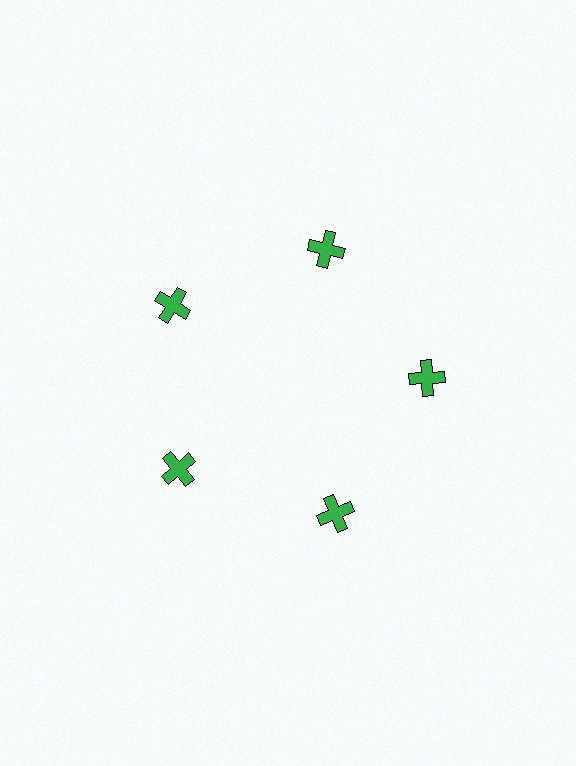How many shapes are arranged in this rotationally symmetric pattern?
There are 5 shapes, arranged in 5 groups of 1.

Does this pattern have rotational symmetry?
Yes, this pattern has 5-fold rotational symmetry. It looks the same after rotating 72 degrees around the center.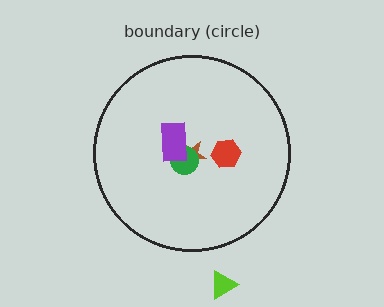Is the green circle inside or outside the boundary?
Inside.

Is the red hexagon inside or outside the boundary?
Inside.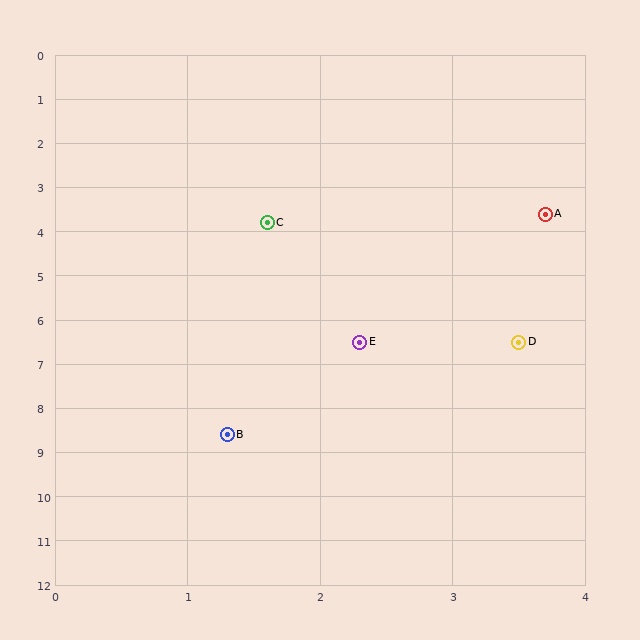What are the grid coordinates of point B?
Point B is at approximately (1.3, 8.6).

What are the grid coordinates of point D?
Point D is at approximately (3.5, 6.5).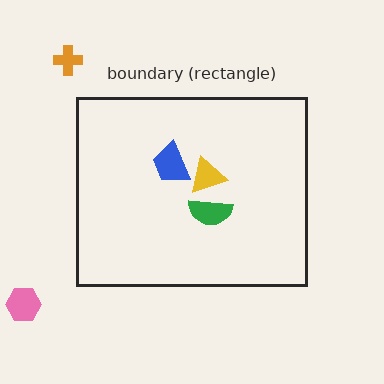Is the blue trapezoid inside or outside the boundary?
Inside.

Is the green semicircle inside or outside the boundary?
Inside.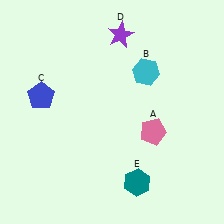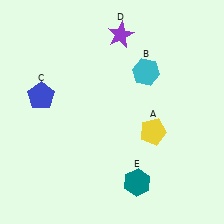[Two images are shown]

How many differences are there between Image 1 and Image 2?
There is 1 difference between the two images.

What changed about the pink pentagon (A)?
In Image 1, A is pink. In Image 2, it changed to yellow.